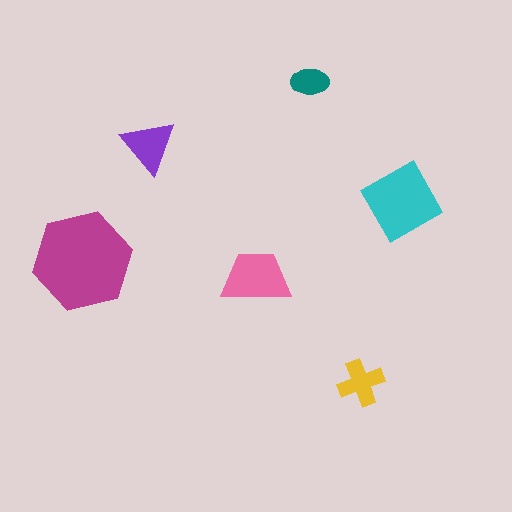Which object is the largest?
The magenta hexagon.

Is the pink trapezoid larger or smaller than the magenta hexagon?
Smaller.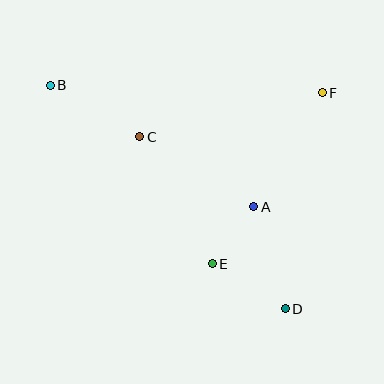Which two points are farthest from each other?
Points B and D are farthest from each other.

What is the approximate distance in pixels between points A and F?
The distance between A and F is approximately 133 pixels.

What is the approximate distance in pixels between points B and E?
The distance between B and E is approximately 241 pixels.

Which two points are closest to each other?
Points A and E are closest to each other.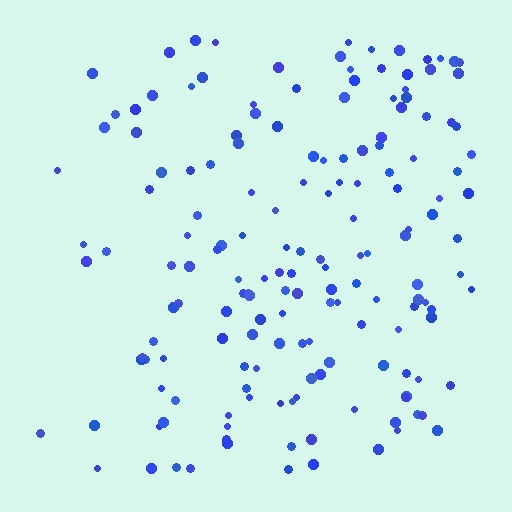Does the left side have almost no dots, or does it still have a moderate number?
Still a moderate number, just noticeably fewer than the right.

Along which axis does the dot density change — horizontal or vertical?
Horizontal.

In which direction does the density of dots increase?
From left to right, with the right side densest.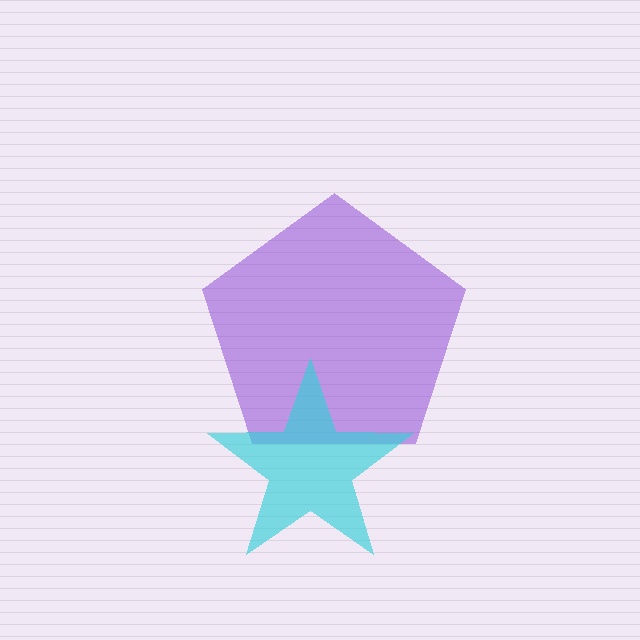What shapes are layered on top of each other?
The layered shapes are: a purple pentagon, a cyan star.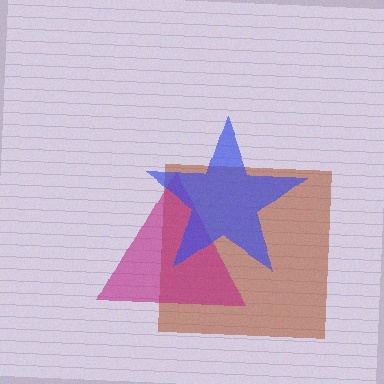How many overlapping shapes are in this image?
There are 3 overlapping shapes in the image.